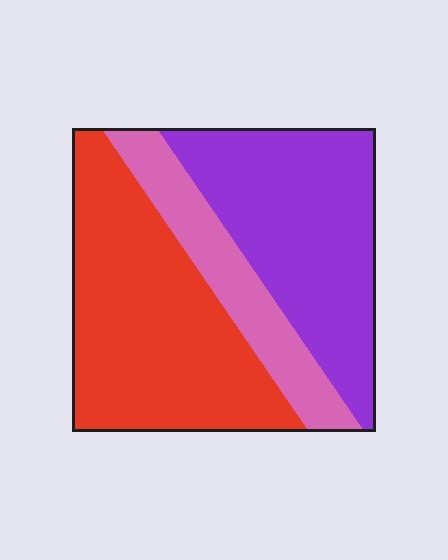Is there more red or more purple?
Red.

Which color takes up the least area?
Pink, at roughly 20%.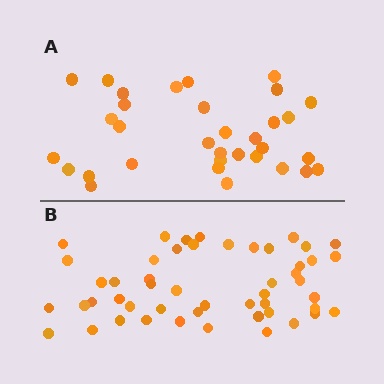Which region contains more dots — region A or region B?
Region B (the bottom region) has more dots.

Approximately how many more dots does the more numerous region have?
Region B has approximately 15 more dots than region A.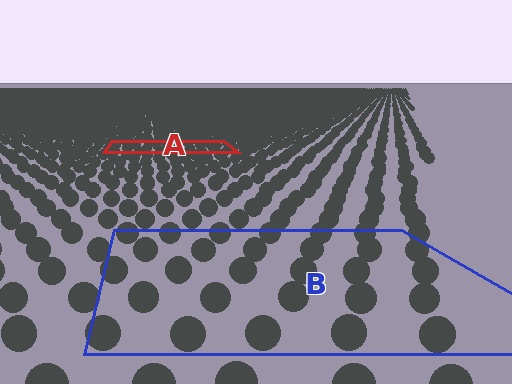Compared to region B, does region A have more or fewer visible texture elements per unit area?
Region A has more texture elements per unit area — they are packed more densely because it is farther away.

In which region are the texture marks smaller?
The texture marks are smaller in region A, because it is farther away.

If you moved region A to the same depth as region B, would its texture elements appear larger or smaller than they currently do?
They would appear larger. At a closer depth, the same texture elements are projected at a bigger on-screen size.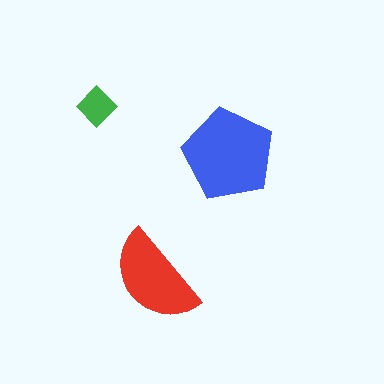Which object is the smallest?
The green diamond.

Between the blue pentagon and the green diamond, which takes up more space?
The blue pentagon.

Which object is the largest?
The blue pentagon.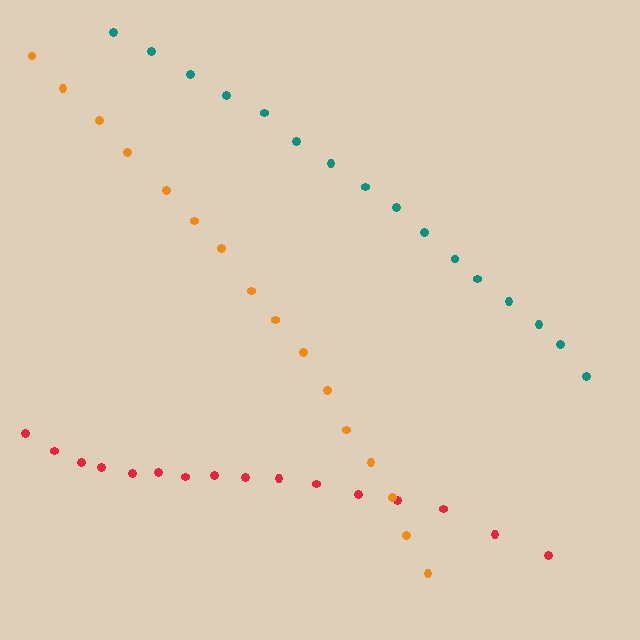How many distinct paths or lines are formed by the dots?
There are 3 distinct paths.